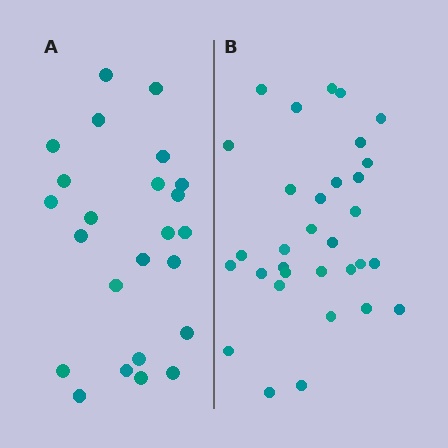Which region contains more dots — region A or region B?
Region B (the right region) has more dots.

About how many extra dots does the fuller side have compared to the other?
Region B has roughly 8 or so more dots than region A.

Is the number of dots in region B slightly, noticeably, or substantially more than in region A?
Region B has noticeably more, but not dramatically so. The ratio is roughly 1.3 to 1.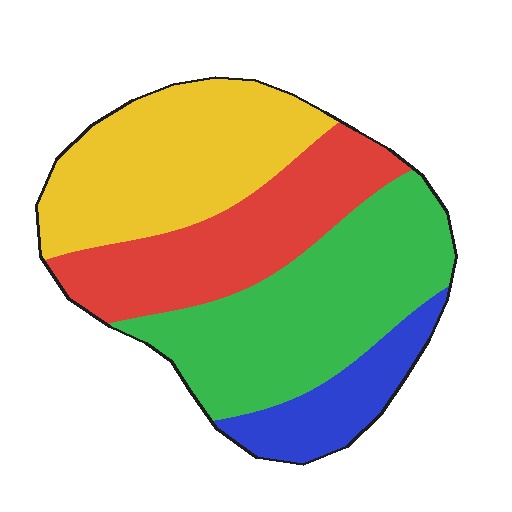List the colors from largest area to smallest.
From largest to smallest: green, yellow, red, blue.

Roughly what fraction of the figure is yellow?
Yellow covers around 30% of the figure.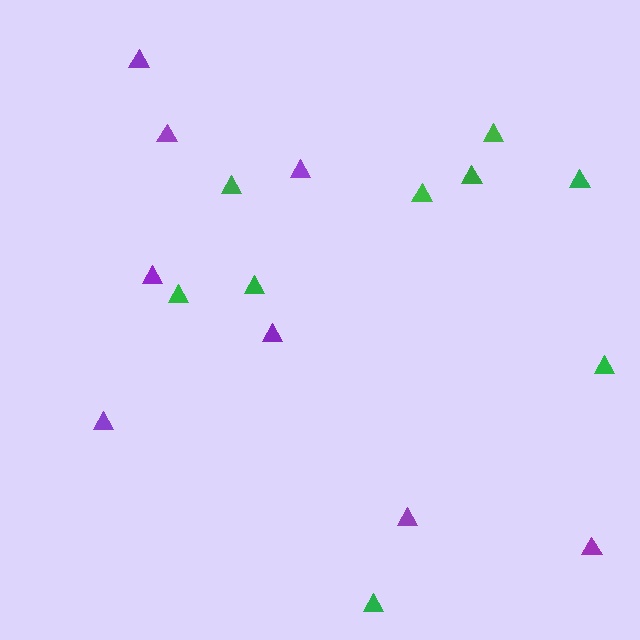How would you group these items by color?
There are 2 groups: one group of purple triangles (8) and one group of green triangles (9).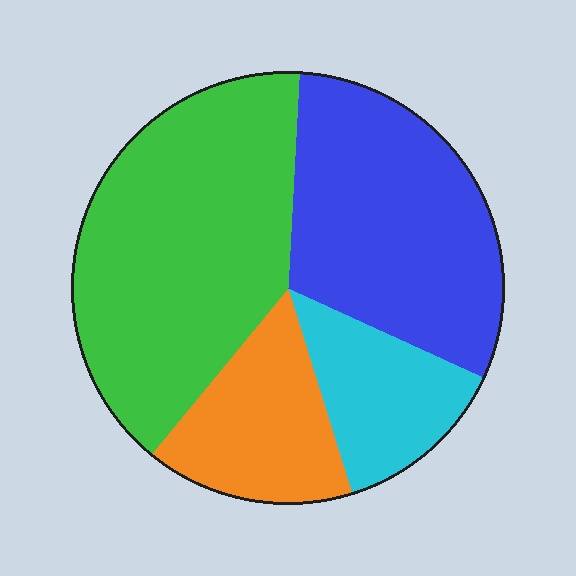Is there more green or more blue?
Green.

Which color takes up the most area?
Green, at roughly 40%.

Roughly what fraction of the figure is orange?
Orange covers about 15% of the figure.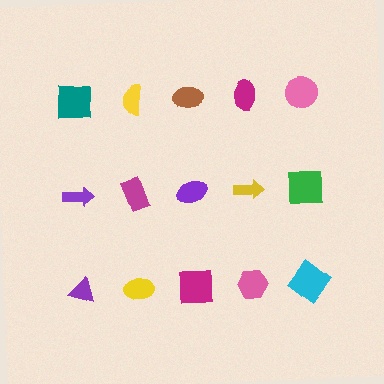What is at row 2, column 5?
A green square.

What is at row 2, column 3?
A purple ellipse.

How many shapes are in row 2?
5 shapes.